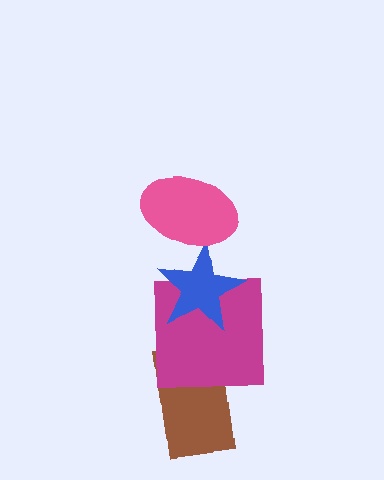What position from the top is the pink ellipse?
The pink ellipse is 1st from the top.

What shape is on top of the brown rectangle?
The magenta square is on top of the brown rectangle.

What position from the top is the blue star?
The blue star is 2nd from the top.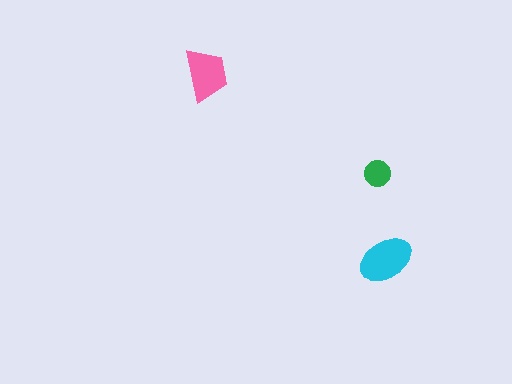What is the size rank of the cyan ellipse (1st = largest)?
1st.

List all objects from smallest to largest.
The green circle, the pink trapezoid, the cyan ellipse.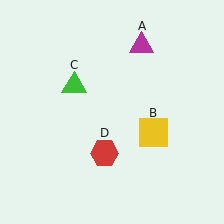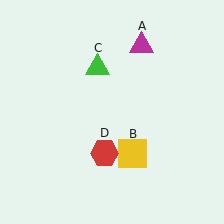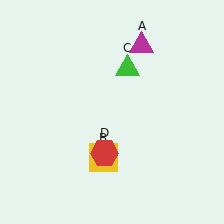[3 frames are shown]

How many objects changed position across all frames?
2 objects changed position: yellow square (object B), green triangle (object C).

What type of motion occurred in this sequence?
The yellow square (object B), green triangle (object C) rotated clockwise around the center of the scene.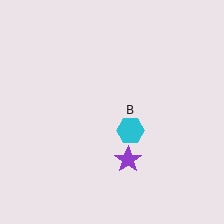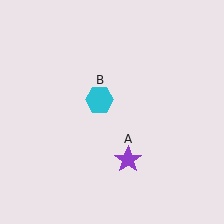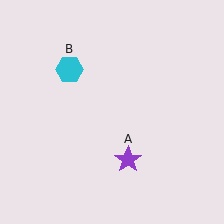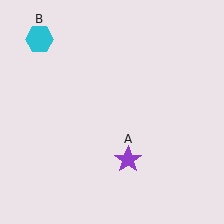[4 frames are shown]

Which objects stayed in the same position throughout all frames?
Purple star (object A) remained stationary.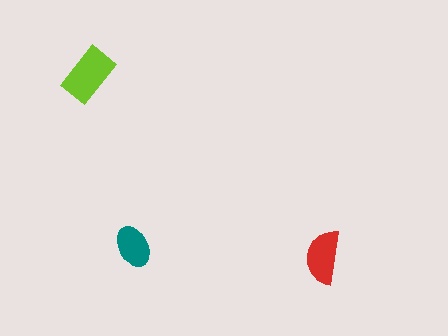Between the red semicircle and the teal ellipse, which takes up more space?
The red semicircle.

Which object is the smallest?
The teal ellipse.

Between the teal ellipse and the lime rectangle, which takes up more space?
The lime rectangle.